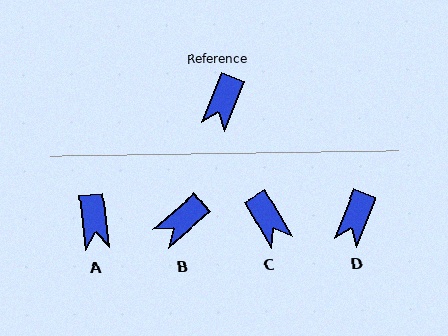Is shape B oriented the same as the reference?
No, it is off by about 27 degrees.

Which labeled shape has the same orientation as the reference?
D.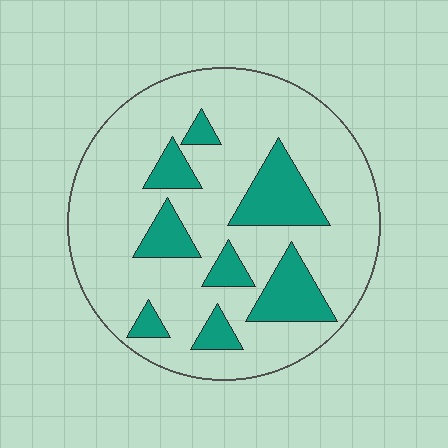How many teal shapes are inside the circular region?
8.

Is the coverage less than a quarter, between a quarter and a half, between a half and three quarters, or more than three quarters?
Less than a quarter.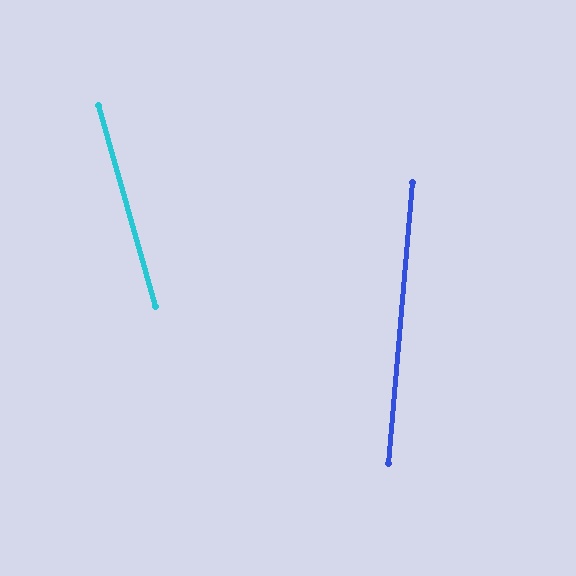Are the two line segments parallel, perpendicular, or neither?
Neither parallel nor perpendicular — they differ by about 21°.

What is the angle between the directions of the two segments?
Approximately 21 degrees.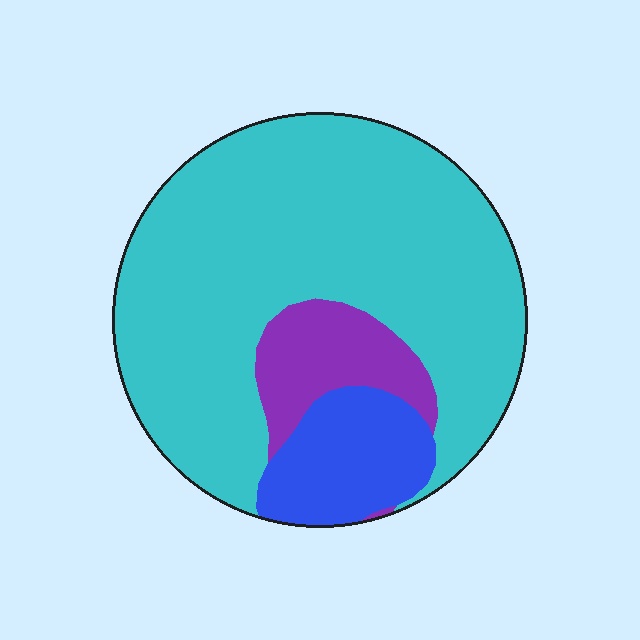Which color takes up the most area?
Cyan, at roughly 75%.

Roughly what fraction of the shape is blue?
Blue covers about 15% of the shape.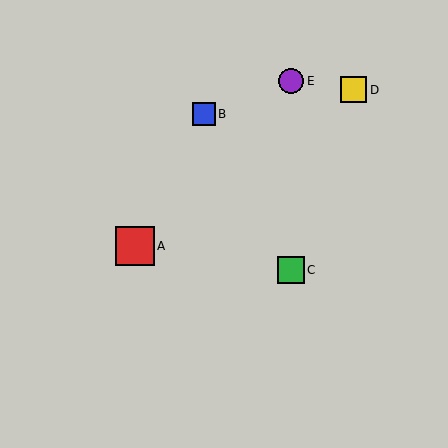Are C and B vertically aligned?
No, C is at x≈291 and B is at x≈204.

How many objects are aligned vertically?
2 objects (C, E) are aligned vertically.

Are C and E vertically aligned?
Yes, both are at x≈291.